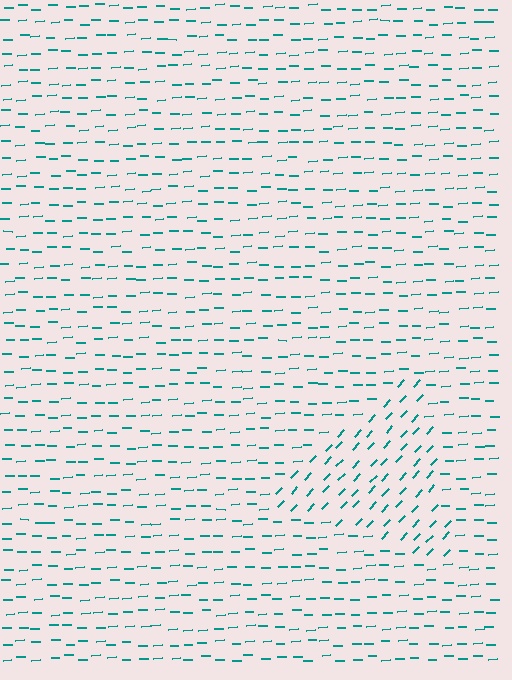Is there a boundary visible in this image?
Yes, there is a texture boundary formed by a change in line orientation.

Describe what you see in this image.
The image is filled with small teal line segments. A triangle region in the image has lines oriented differently from the surrounding lines, creating a visible texture boundary.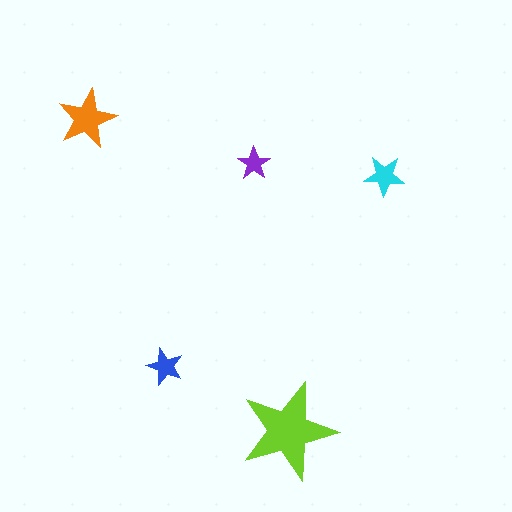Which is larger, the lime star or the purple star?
The lime one.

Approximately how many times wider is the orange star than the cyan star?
About 1.5 times wider.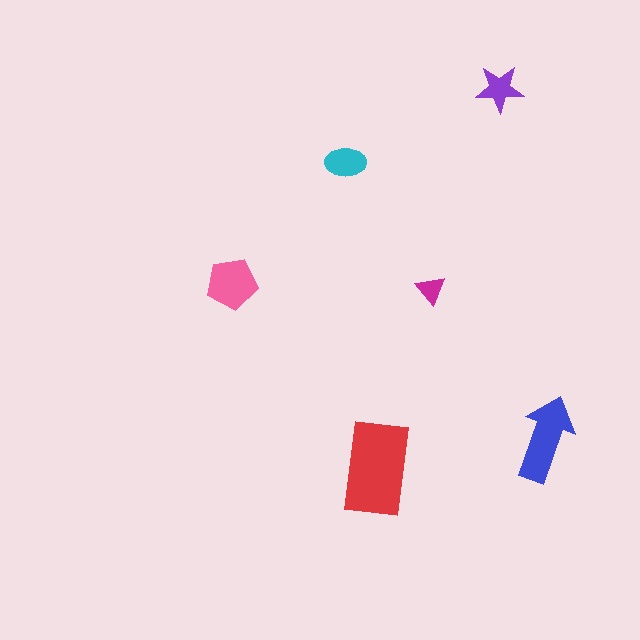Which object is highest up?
The purple star is topmost.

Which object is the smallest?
The magenta triangle.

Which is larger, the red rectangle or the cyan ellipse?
The red rectangle.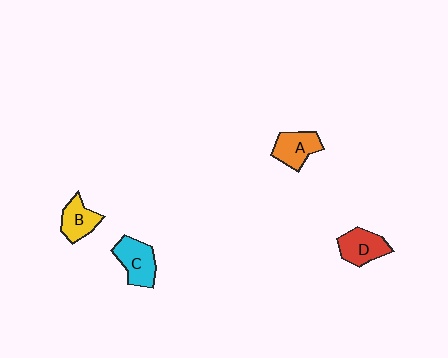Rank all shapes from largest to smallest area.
From largest to smallest: C (cyan), D (red), A (orange), B (yellow).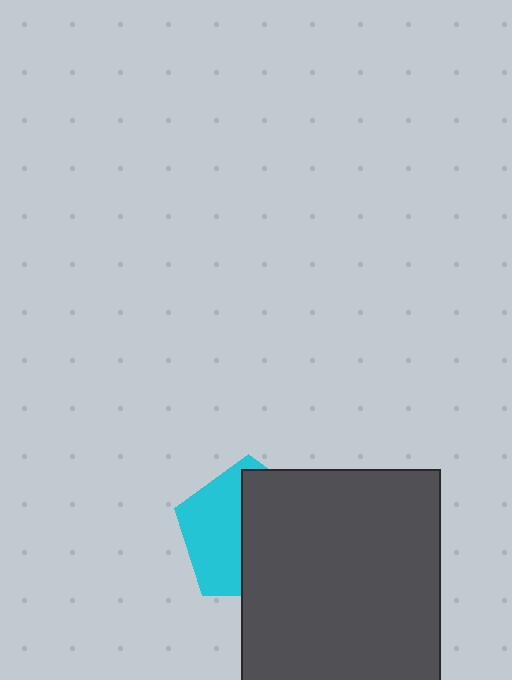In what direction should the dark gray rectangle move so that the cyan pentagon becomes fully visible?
The dark gray rectangle should move right. That is the shortest direction to clear the overlap and leave the cyan pentagon fully visible.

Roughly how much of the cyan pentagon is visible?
About half of it is visible (roughly 45%).